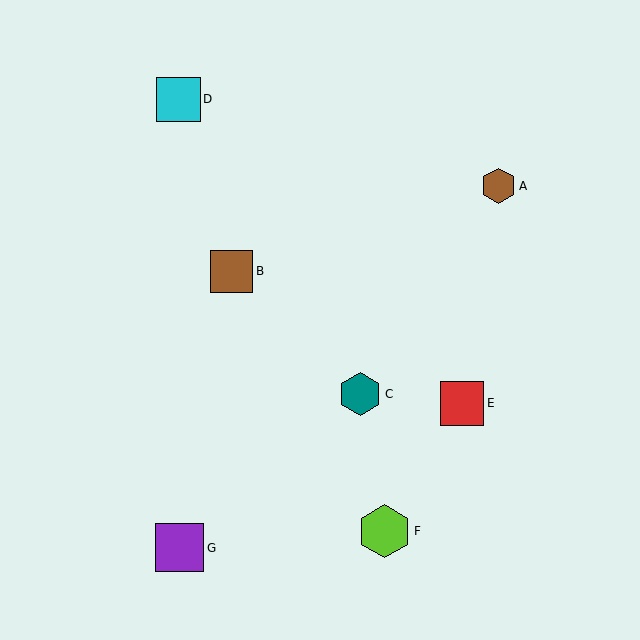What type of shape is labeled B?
Shape B is a brown square.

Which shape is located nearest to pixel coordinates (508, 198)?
The brown hexagon (labeled A) at (499, 186) is nearest to that location.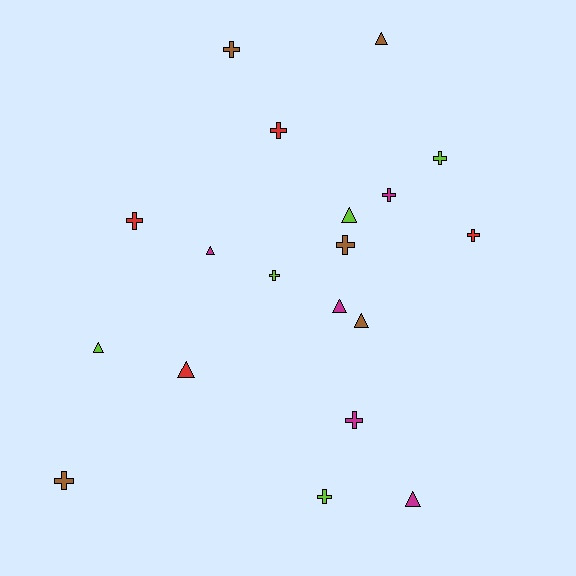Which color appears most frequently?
Brown, with 5 objects.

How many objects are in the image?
There are 19 objects.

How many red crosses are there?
There are 3 red crosses.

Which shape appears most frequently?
Cross, with 11 objects.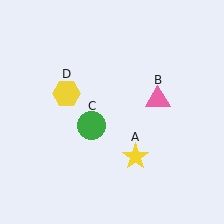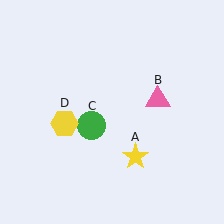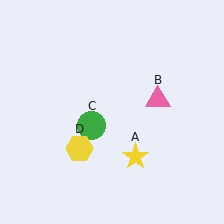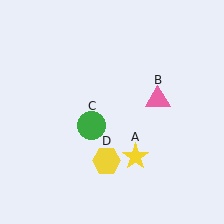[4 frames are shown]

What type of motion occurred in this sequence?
The yellow hexagon (object D) rotated counterclockwise around the center of the scene.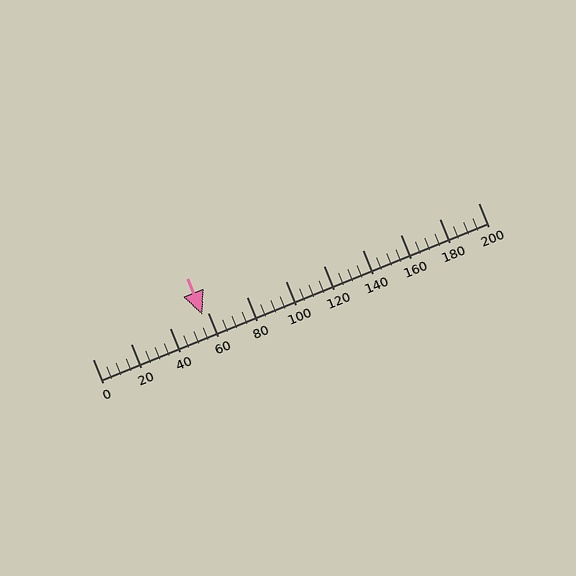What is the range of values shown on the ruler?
The ruler shows values from 0 to 200.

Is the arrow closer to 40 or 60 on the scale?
The arrow is closer to 60.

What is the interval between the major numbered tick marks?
The major tick marks are spaced 20 units apart.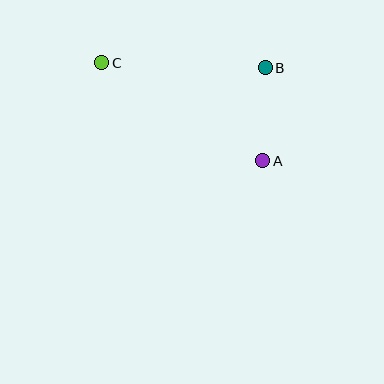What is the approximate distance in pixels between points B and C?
The distance between B and C is approximately 164 pixels.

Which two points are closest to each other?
Points A and B are closest to each other.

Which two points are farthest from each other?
Points A and C are farthest from each other.